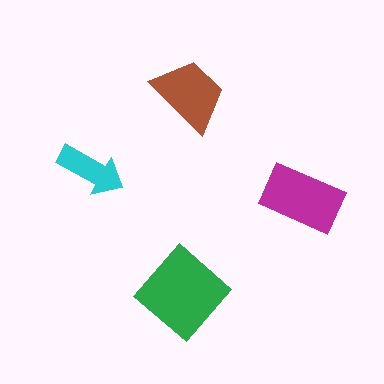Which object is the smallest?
The cyan arrow.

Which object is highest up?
The brown trapezoid is topmost.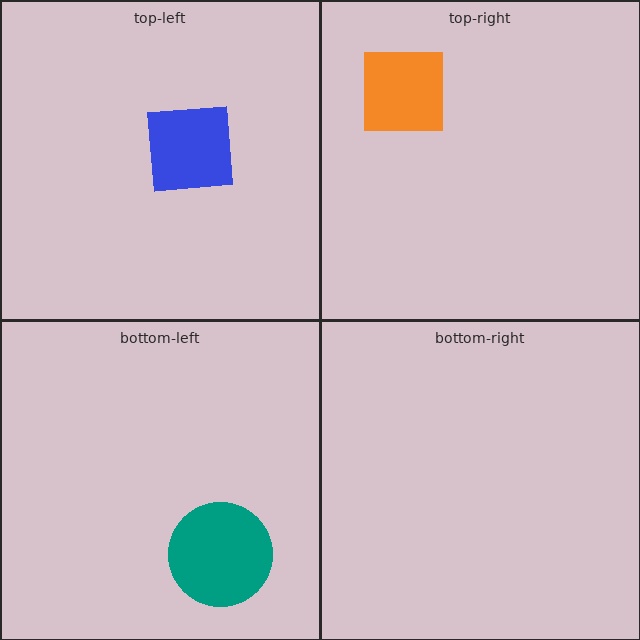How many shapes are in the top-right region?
1.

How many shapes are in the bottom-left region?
1.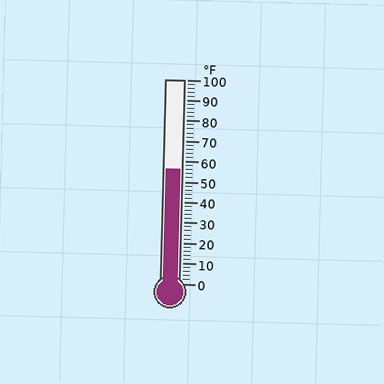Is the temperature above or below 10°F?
The temperature is above 10°F.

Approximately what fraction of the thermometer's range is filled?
The thermometer is filled to approximately 55% of its range.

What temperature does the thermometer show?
The thermometer shows approximately 56°F.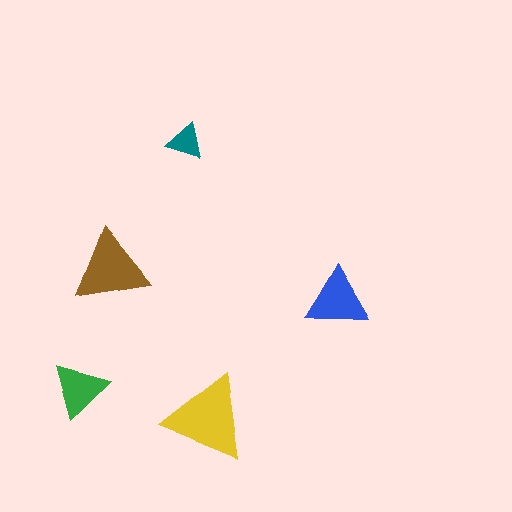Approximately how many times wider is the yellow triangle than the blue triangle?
About 1.5 times wider.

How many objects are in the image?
There are 5 objects in the image.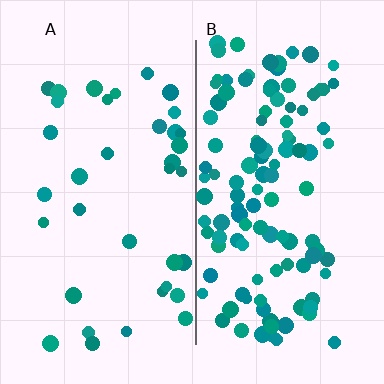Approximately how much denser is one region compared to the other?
Approximately 3.0× — region B over region A.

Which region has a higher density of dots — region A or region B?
B (the right).